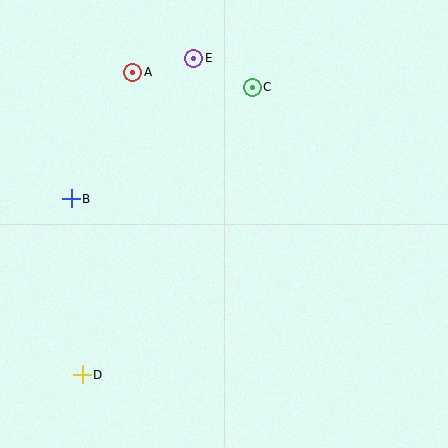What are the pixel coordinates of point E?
Point E is at (194, 58).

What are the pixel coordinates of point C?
Point C is at (252, 87).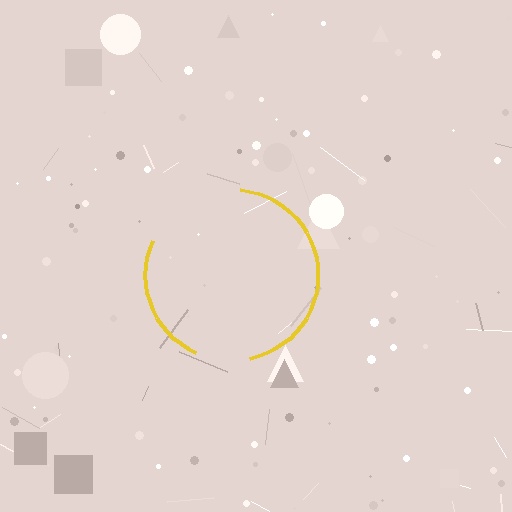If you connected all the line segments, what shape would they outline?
They would outline a circle.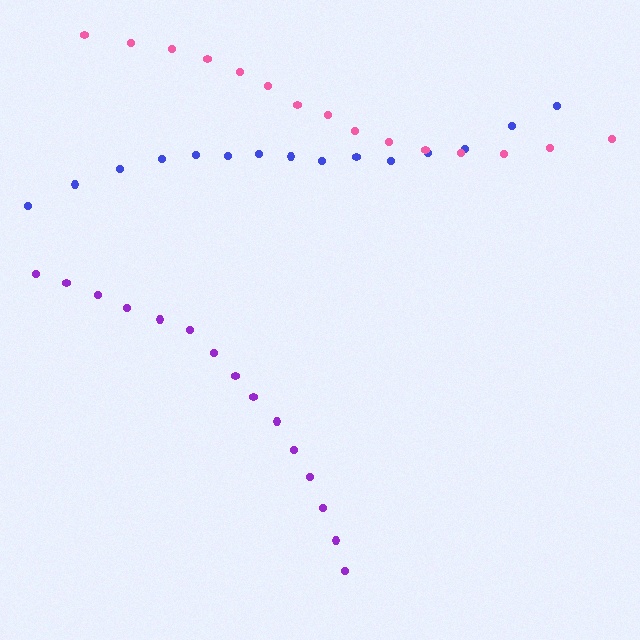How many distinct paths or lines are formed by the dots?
There are 3 distinct paths.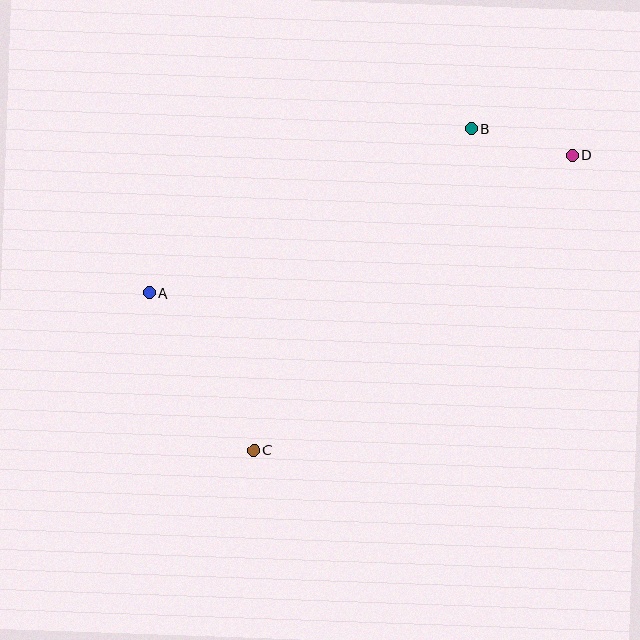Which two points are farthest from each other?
Points A and D are farthest from each other.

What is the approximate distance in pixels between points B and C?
The distance between B and C is approximately 388 pixels.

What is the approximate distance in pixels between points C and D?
The distance between C and D is approximately 434 pixels.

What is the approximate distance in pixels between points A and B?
The distance between A and B is approximately 361 pixels.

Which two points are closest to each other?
Points B and D are closest to each other.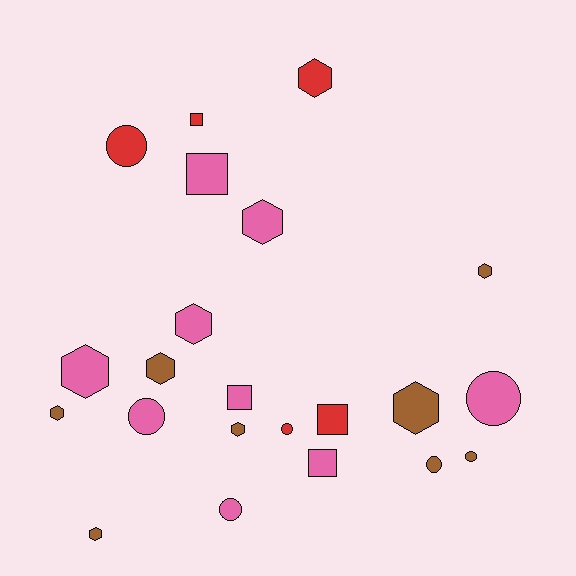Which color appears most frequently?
Pink, with 9 objects.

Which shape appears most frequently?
Hexagon, with 10 objects.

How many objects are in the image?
There are 22 objects.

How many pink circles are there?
There are 3 pink circles.